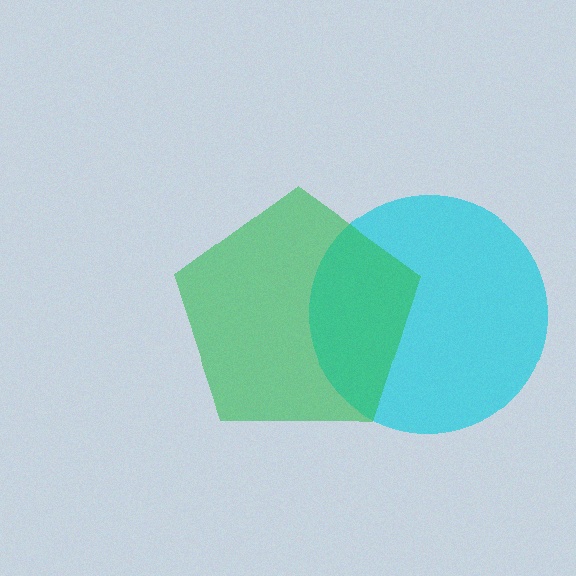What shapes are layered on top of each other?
The layered shapes are: a cyan circle, a green pentagon.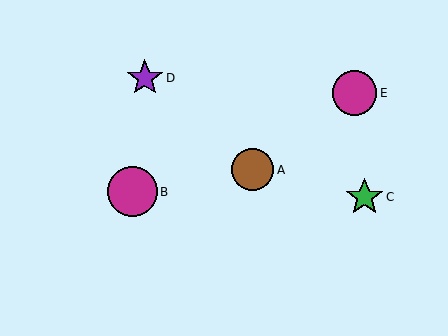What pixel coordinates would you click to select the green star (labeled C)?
Click at (365, 197) to select the green star C.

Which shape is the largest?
The magenta circle (labeled B) is the largest.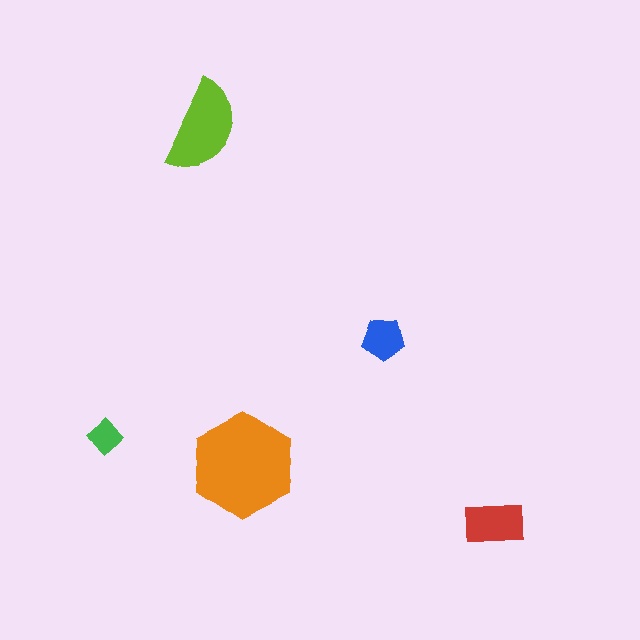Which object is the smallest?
The green diamond.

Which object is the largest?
The orange hexagon.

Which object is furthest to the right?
The red rectangle is rightmost.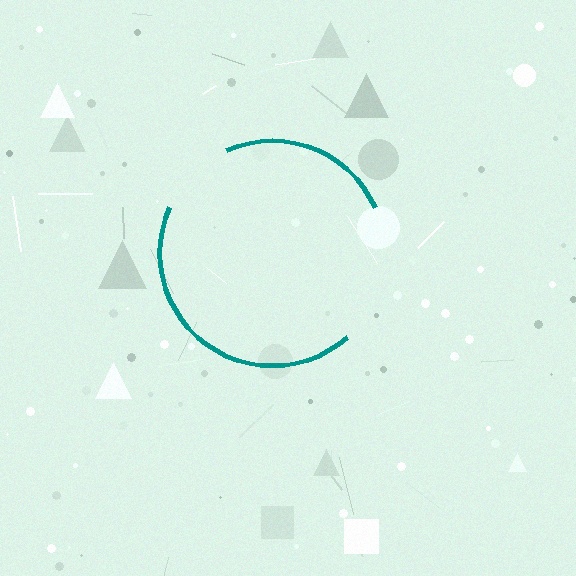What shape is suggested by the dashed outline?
The dashed outline suggests a circle.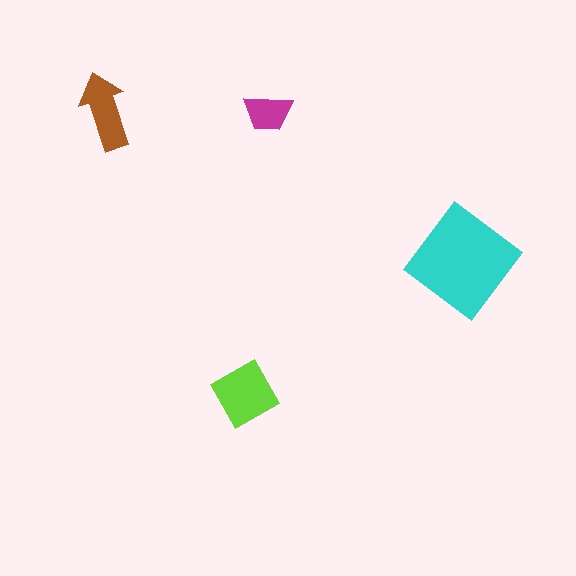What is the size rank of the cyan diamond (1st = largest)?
1st.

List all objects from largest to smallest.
The cyan diamond, the lime diamond, the brown arrow, the magenta trapezoid.